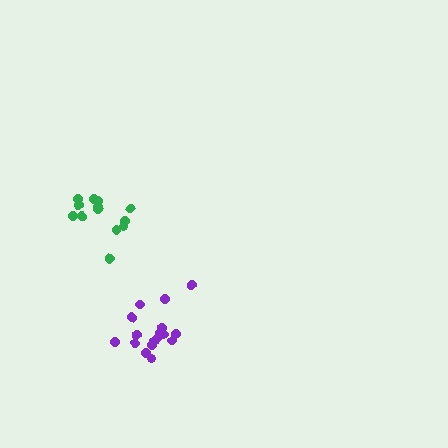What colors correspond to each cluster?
The clusters are colored: green, purple.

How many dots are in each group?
Group 1: 13 dots, Group 2: 17 dots (30 total).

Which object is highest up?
The green cluster is topmost.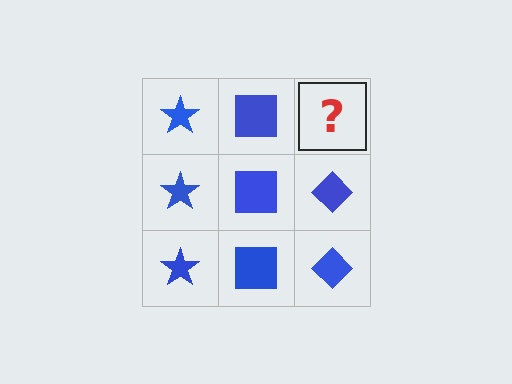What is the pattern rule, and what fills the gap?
The rule is that each column has a consistent shape. The gap should be filled with a blue diamond.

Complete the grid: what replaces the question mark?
The question mark should be replaced with a blue diamond.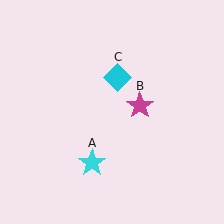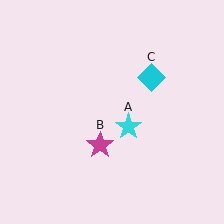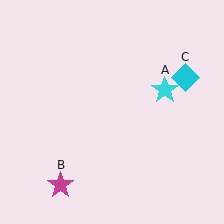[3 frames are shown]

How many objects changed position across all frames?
3 objects changed position: cyan star (object A), magenta star (object B), cyan diamond (object C).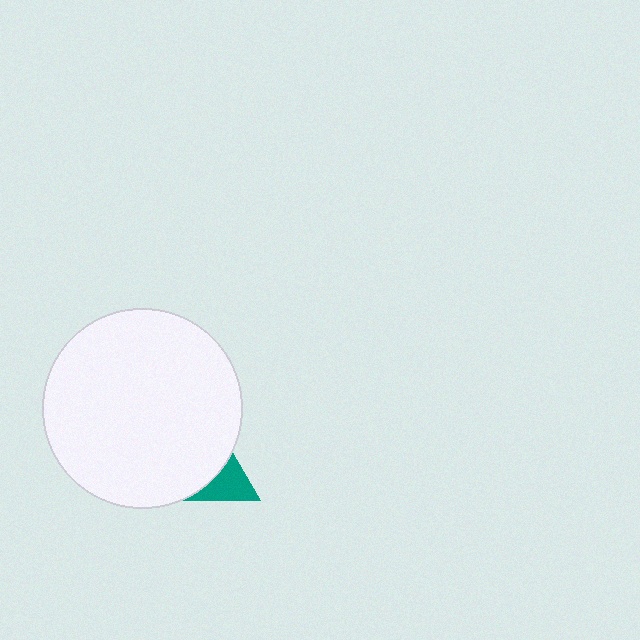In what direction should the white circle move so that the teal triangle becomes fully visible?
The white circle should move toward the upper-left. That is the shortest direction to clear the overlap and leave the teal triangle fully visible.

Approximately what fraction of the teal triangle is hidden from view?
Roughly 61% of the teal triangle is hidden behind the white circle.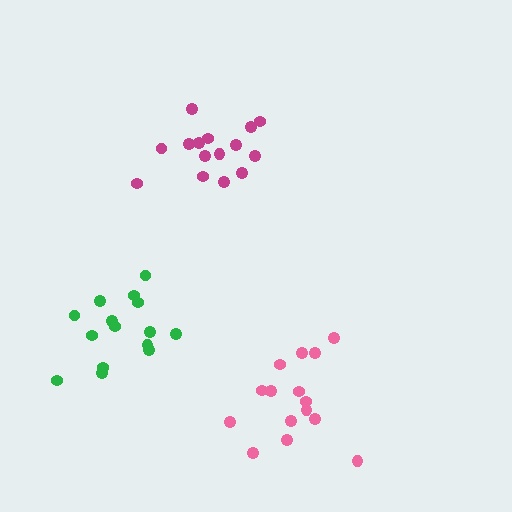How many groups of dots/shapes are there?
There are 3 groups.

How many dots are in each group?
Group 1: 15 dots, Group 2: 15 dots, Group 3: 15 dots (45 total).